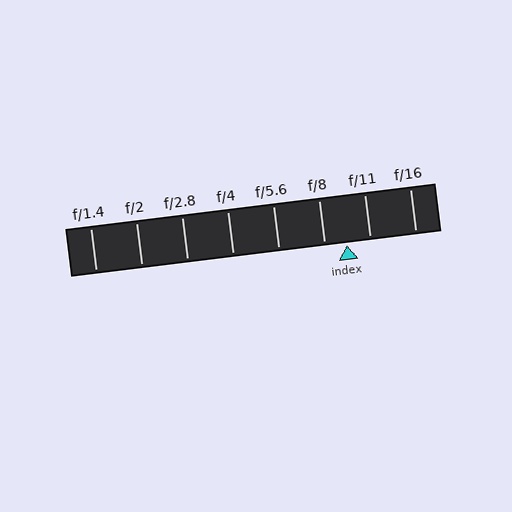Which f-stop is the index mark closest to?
The index mark is closest to f/8.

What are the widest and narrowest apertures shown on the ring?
The widest aperture shown is f/1.4 and the narrowest is f/16.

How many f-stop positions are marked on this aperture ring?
There are 8 f-stop positions marked.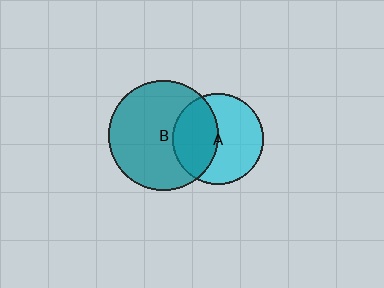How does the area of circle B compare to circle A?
Approximately 1.5 times.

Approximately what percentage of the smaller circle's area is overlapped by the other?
Approximately 40%.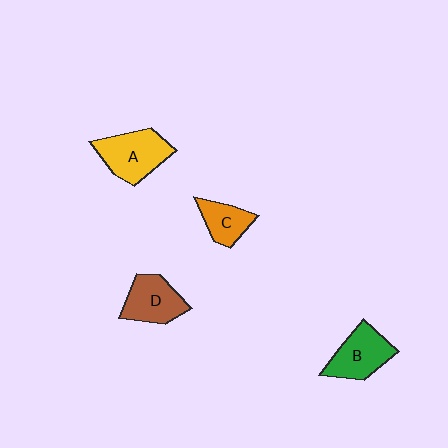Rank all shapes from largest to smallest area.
From largest to smallest: A (yellow), B (green), D (brown), C (orange).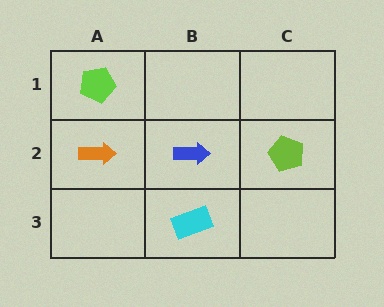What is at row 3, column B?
A cyan rectangle.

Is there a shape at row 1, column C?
No, that cell is empty.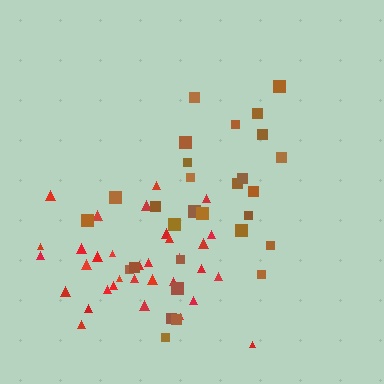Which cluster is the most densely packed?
Red.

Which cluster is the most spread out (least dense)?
Brown.